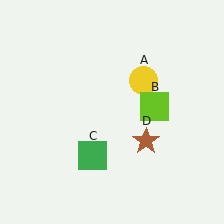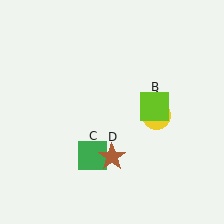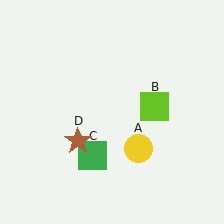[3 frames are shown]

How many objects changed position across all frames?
2 objects changed position: yellow circle (object A), brown star (object D).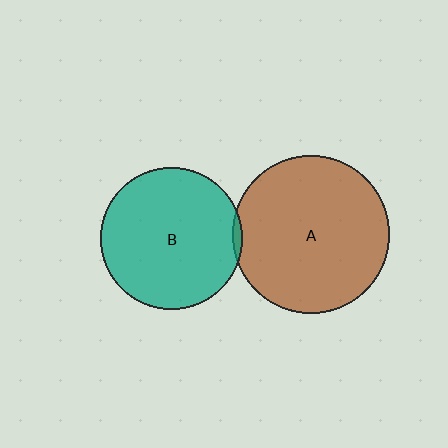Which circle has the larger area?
Circle A (brown).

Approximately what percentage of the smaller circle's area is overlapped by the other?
Approximately 5%.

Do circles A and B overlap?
Yes.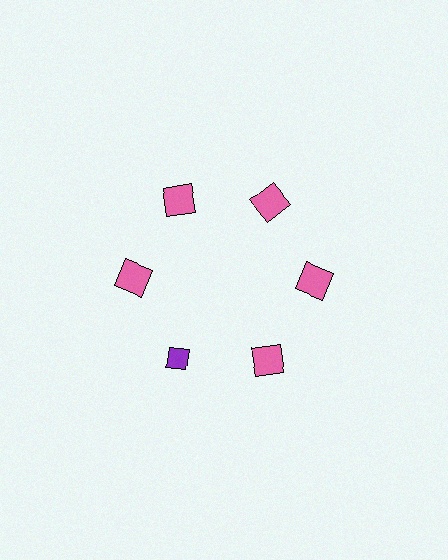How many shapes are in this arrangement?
There are 6 shapes arranged in a ring pattern.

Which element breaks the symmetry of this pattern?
The purple diamond at roughly the 7 o'clock position breaks the symmetry. All other shapes are pink squares.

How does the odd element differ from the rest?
It differs in both color (purple instead of pink) and shape (diamond instead of square).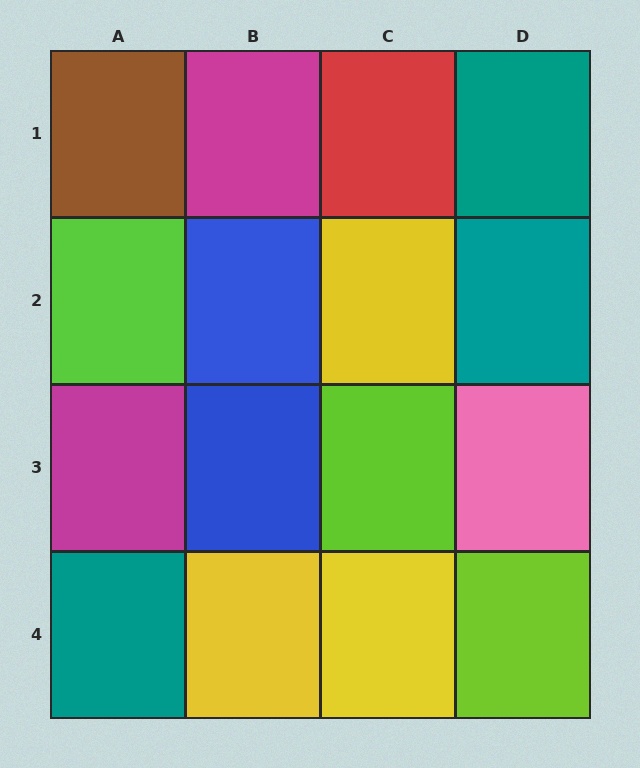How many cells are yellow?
3 cells are yellow.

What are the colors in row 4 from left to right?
Teal, yellow, yellow, lime.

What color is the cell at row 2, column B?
Blue.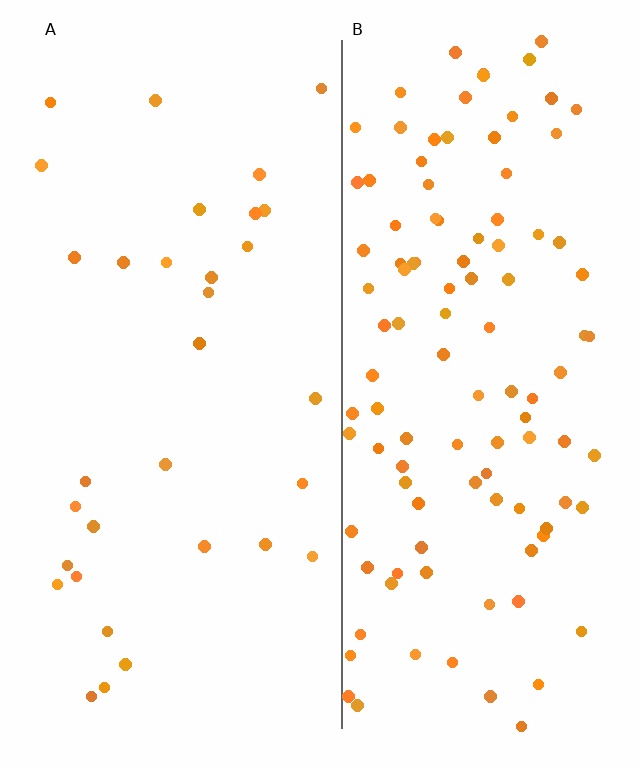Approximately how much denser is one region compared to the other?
Approximately 3.5× — region B over region A.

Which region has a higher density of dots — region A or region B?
B (the right).